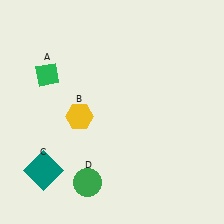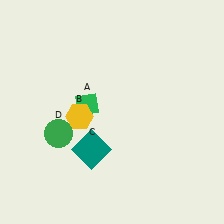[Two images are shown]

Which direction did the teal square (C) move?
The teal square (C) moved right.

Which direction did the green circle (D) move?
The green circle (D) moved up.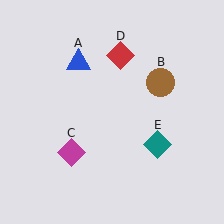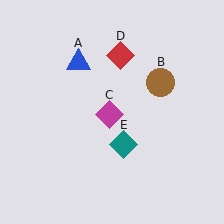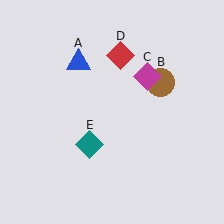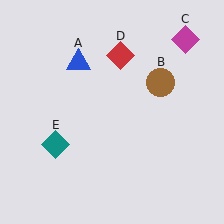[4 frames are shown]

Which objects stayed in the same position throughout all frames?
Blue triangle (object A) and brown circle (object B) and red diamond (object D) remained stationary.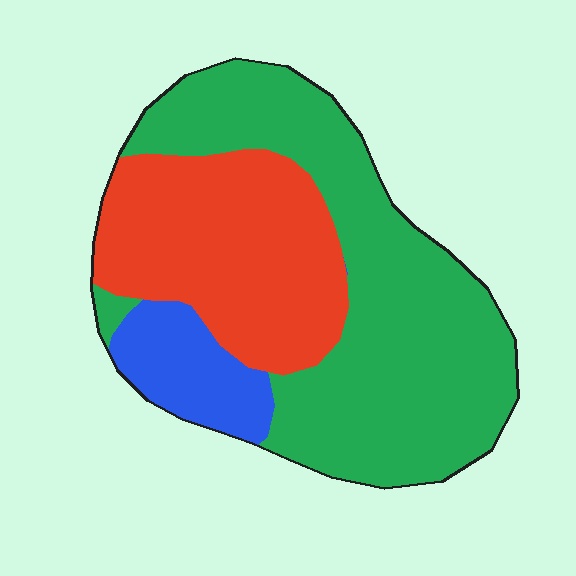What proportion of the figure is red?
Red takes up about one third (1/3) of the figure.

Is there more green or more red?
Green.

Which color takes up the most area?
Green, at roughly 55%.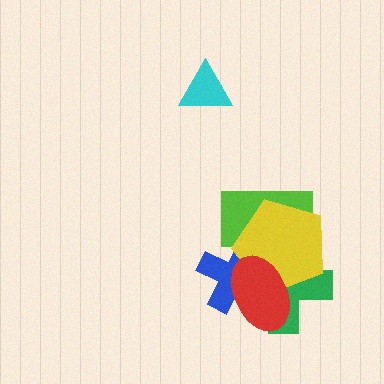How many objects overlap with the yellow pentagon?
4 objects overlap with the yellow pentagon.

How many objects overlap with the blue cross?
4 objects overlap with the blue cross.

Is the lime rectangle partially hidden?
Yes, it is partially covered by another shape.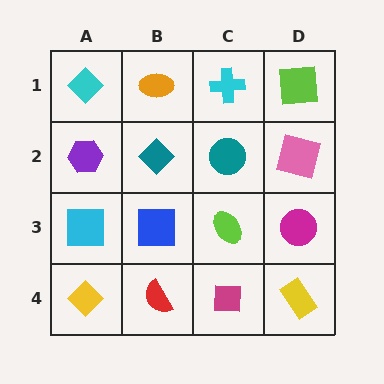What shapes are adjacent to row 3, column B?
A teal diamond (row 2, column B), a red semicircle (row 4, column B), a cyan square (row 3, column A), a lime ellipse (row 3, column C).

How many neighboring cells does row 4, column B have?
3.